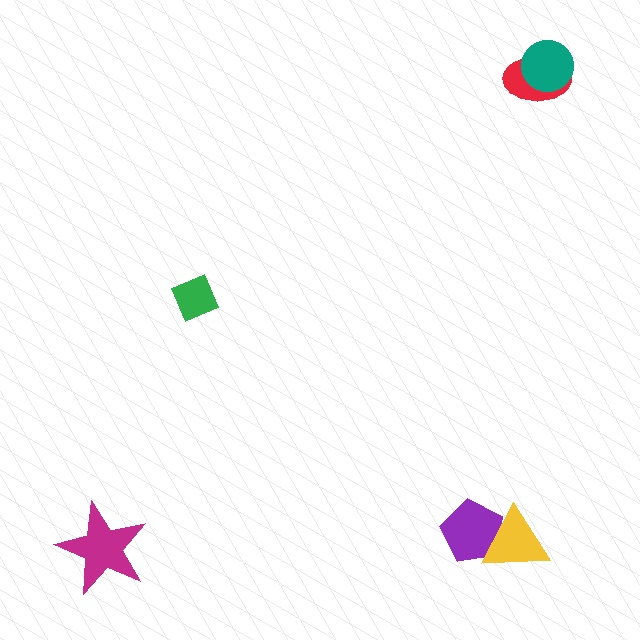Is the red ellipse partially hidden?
Yes, it is partially covered by another shape.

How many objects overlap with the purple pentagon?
1 object overlaps with the purple pentagon.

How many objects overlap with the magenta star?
0 objects overlap with the magenta star.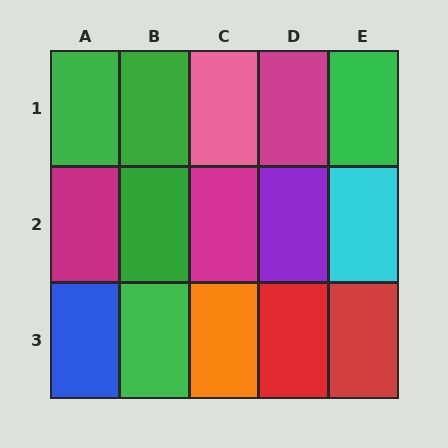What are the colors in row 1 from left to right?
Green, green, pink, magenta, green.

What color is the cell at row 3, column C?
Orange.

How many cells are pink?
1 cell is pink.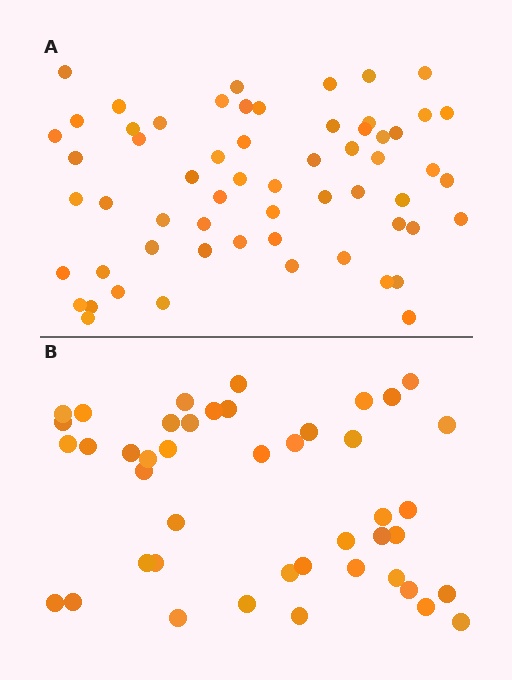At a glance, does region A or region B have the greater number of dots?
Region A (the top region) has more dots.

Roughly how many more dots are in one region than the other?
Region A has approximately 15 more dots than region B.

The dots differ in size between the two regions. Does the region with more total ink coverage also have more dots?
No. Region B has more total ink coverage because its dots are larger, but region A actually contains more individual dots. Total area can be misleading — the number of items is what matters here.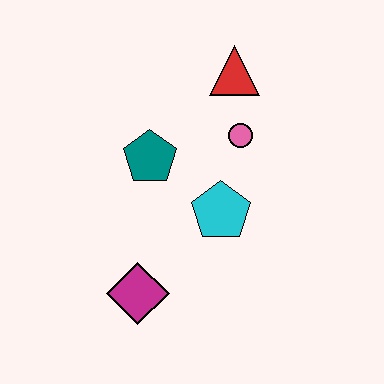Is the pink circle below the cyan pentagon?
No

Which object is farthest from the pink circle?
The magenta diamond is farthest from the pink circle.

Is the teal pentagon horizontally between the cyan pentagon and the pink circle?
No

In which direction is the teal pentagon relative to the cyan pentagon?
The teal pentagon is to the left of the cyan pentagon.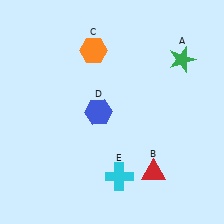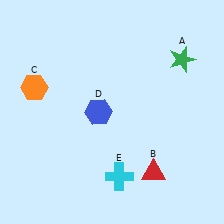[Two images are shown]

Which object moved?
The orange hexagon (C) moved left.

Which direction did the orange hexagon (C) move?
The orange hexagon (C) moved left.